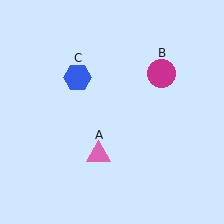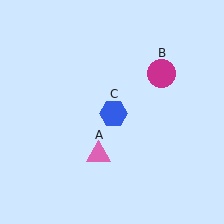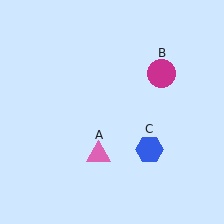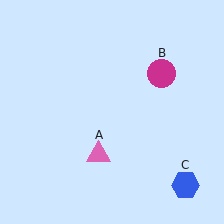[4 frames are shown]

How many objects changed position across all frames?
1 object changed position: blue hexagon (object C).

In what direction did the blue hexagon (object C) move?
The blue hexagon (object C) moved down and to the right.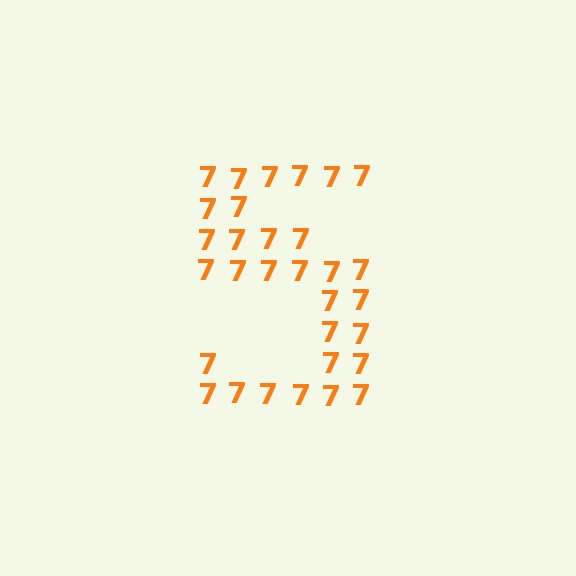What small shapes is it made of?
It is made of small digit 7's.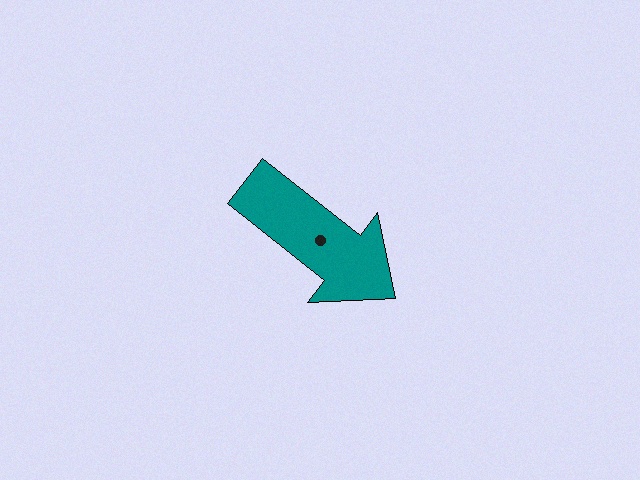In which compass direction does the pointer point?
Southeast.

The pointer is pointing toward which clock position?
Roughly 4 o'clock.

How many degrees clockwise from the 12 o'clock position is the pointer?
Approximately 128 degrees.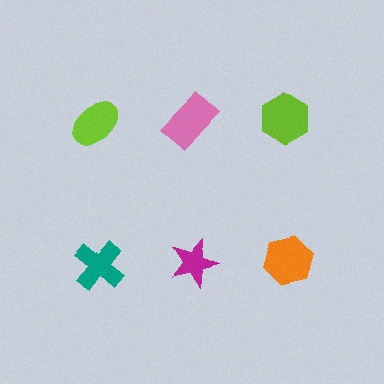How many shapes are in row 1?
3 shapes.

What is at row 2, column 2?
A magenta star.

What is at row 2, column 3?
An orange hexagon.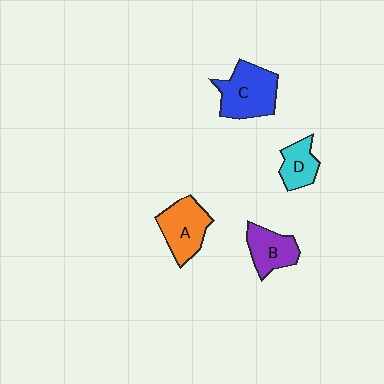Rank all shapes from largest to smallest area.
From largest to smallest: C (blue), A (orange), B (purple), D (cyan).